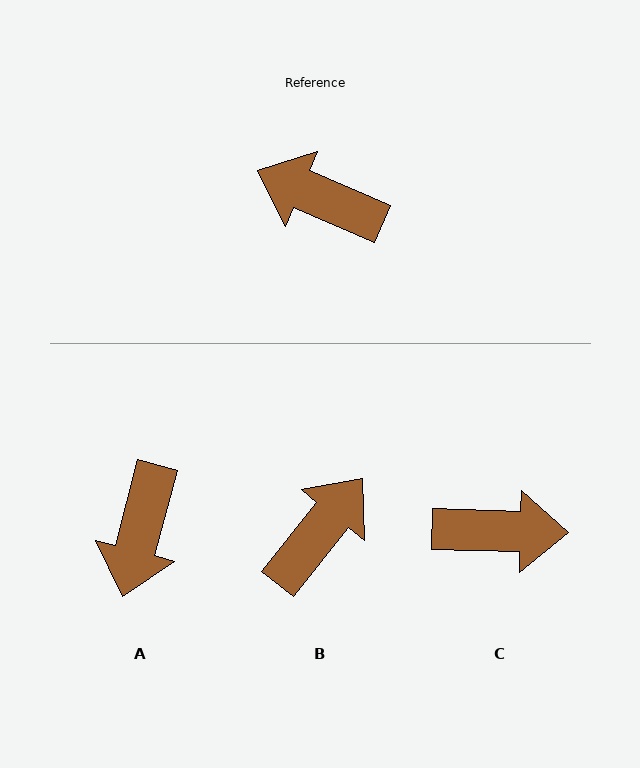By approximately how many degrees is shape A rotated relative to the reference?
Approximately 98 degrees counter-clockwise.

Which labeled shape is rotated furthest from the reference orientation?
C, about 158 degrees away.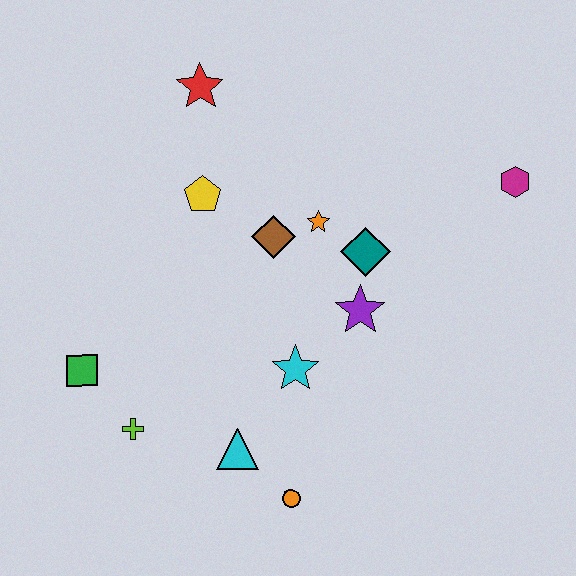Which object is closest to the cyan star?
The purple star is closest to the cyan star.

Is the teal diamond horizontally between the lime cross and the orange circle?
No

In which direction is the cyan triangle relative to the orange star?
The cyan triangle is below the orange star.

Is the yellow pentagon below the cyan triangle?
No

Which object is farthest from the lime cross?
The magenta hexagon is farthest from the lime cross.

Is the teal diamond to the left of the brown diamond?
No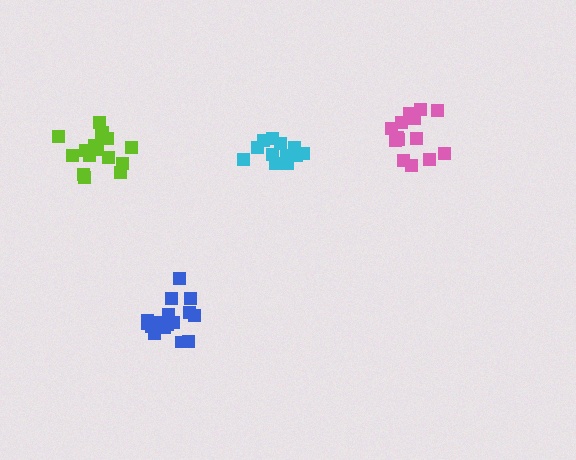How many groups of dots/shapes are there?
There are 4 groups.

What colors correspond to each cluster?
The clusters are colored: cyan, pink, blue, lime.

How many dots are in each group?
Group 1: 12 dots, Group 2: 14 dots, Group 3: 17 dots, Group 4: 16 dots (59 total).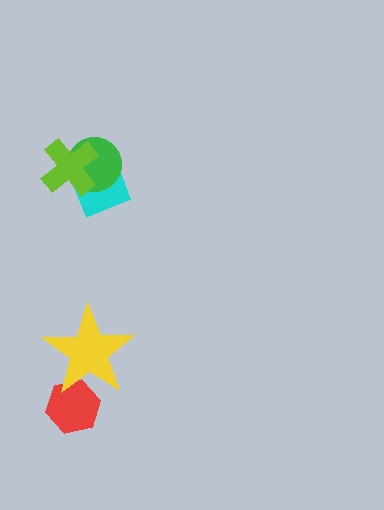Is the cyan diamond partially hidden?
Yes, it is partially covered by another shape.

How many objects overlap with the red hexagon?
1 object overlaps with the red hexagon.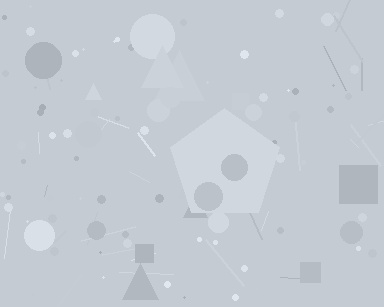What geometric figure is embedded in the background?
A pentagon is embedded in the background.